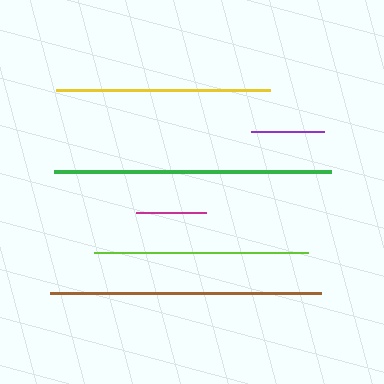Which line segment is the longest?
The green line is the longest at approximately 277 pixels.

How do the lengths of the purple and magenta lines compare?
The purple and magenta lines are approximately the same length.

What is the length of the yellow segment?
The yellow segment is approximately 214 pixels long.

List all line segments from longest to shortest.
From longest to shortest: green, brown, yellow, lime, purple, magenta.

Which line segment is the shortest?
The magenta line is the shortest at approximately 70 pixels.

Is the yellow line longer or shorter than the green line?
The green line is longer than the yellow line.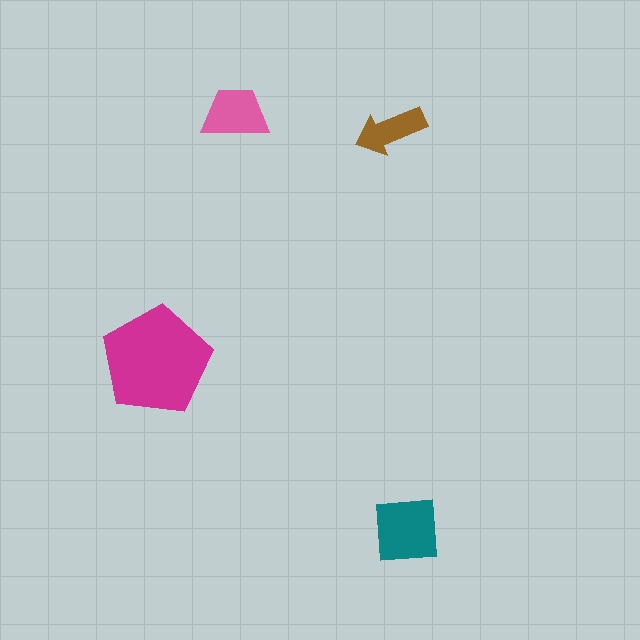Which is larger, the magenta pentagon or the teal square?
The magenta pentagon.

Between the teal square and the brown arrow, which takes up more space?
The teal square.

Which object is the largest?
The magenta pentagon.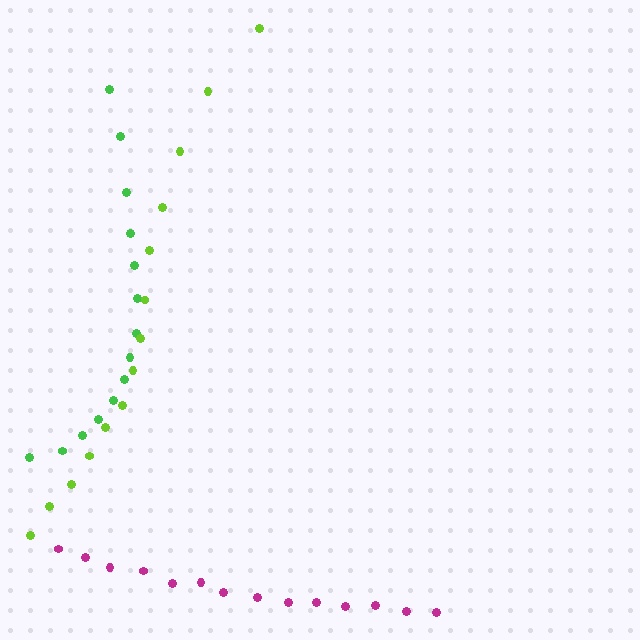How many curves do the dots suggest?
There are 3 distinct paths.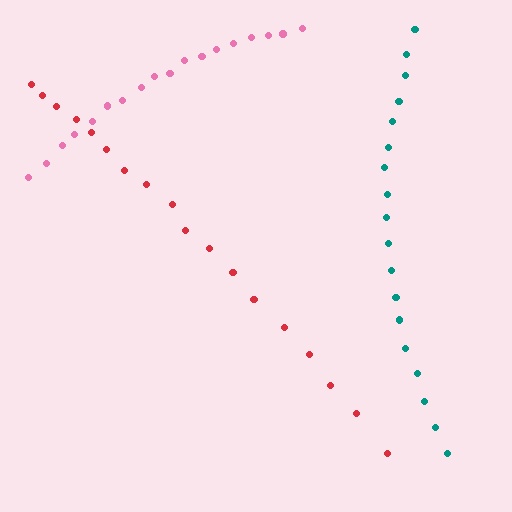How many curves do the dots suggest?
There are 3 distinct paths.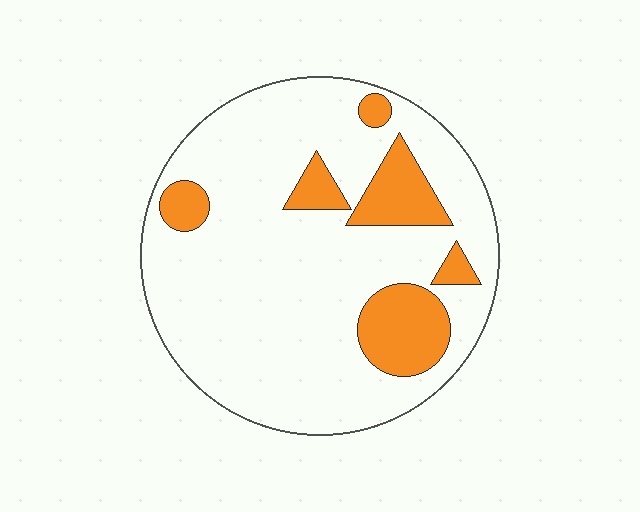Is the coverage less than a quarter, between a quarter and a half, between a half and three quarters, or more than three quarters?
Less than a quarter.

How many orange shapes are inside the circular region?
6.